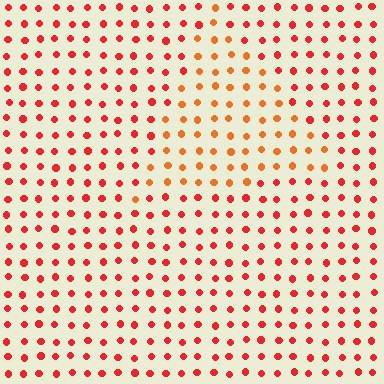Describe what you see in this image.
The image is filled with small red elements in a uniform arrangement. A triangle-shaped region is visible where the elements are tinted to a slightly different hue, forming a subtle color boundary.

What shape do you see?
I see a triangle.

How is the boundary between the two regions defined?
The boundary is defined purely by a slight shift in hue (about 26 degrees). Spacing, size, and orientation are identical on both sides.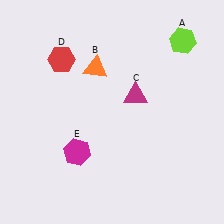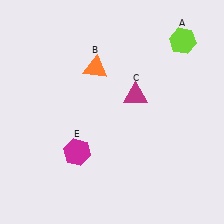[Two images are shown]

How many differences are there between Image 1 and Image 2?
There is 1 difference between the two images.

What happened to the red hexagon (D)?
The red hexagon (D) was removed in Image 2. It was in the top-left area of Image 1.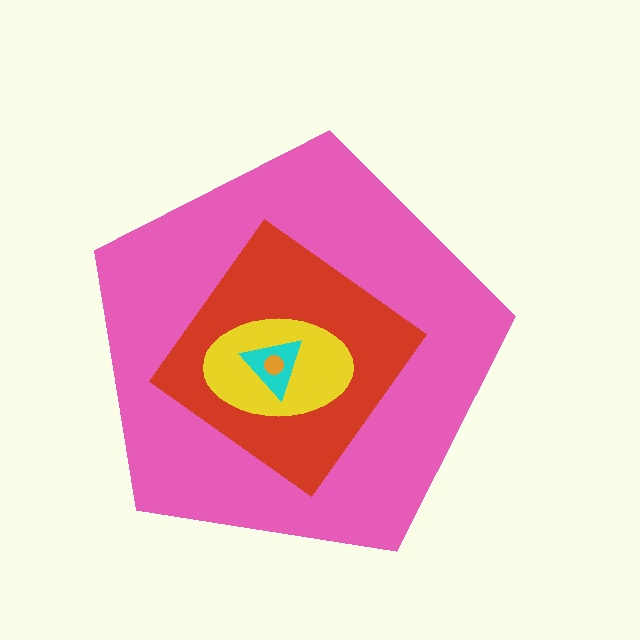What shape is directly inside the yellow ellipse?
The cyan triangle.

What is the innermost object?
The orange circle.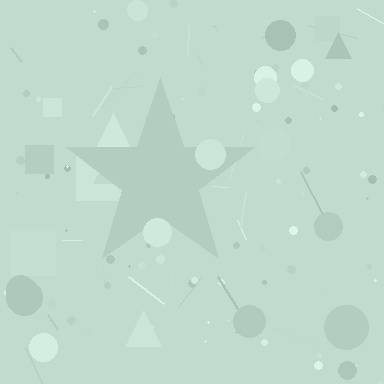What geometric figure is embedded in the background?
A star is embedded in the background.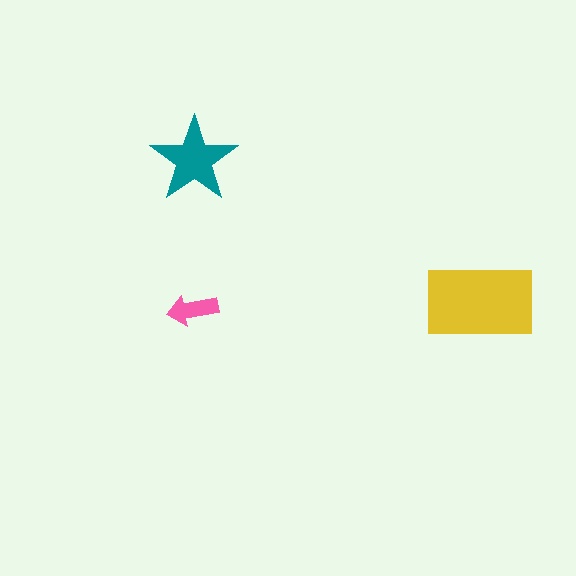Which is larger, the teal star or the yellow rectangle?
The yellow rectangle.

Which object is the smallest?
The pink arrow.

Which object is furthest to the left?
The pink arrow is leftmost.